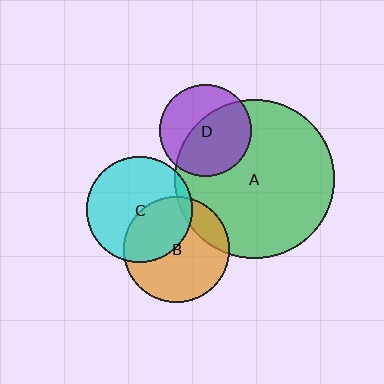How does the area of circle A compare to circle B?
Approximately 2.3 times.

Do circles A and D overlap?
Yes.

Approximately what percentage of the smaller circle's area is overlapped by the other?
Approximately 60%.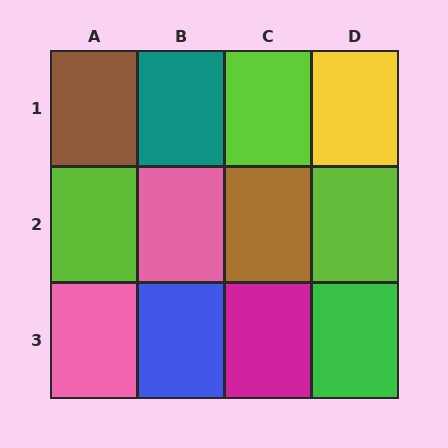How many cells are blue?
1 cell is blue.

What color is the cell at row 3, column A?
Pink.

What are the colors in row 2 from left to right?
Lime, pink, brown, lime.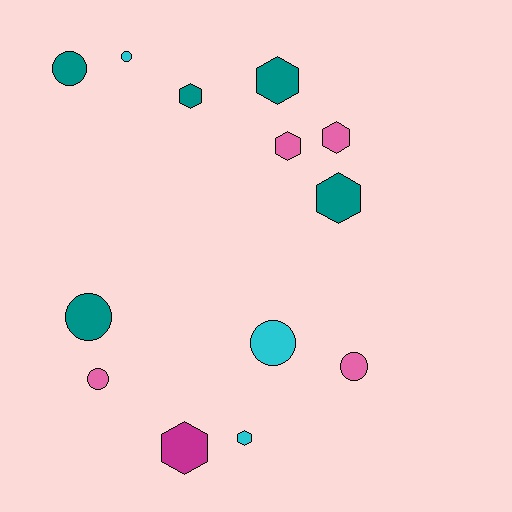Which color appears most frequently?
Teal, with 5 objects.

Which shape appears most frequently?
Hexagon, with 7 objects.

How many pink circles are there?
There are 2 pink circles.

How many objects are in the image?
There are 13 objects.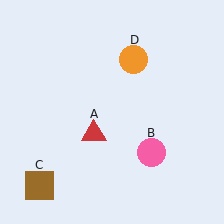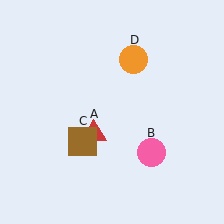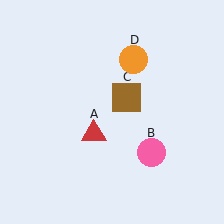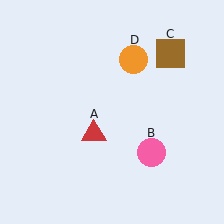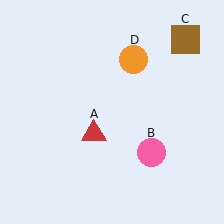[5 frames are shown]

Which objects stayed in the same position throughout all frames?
Red triangle (object A) and pink circle (object B) and orange circle (object D) remained stationary.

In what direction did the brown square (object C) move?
The brown square (object C) moved up and to the right.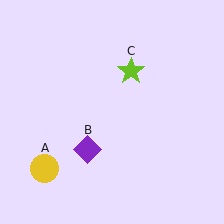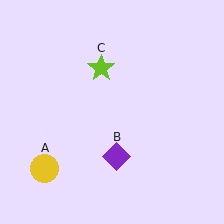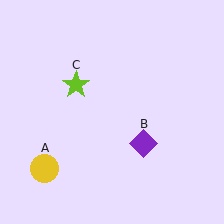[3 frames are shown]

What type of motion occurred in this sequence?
The purple diamond (object B), lime star (object C) rotated counterclockwise around the center of the scene.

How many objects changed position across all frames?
2 objects changed position: purple diamond (object B), lime star (object C).